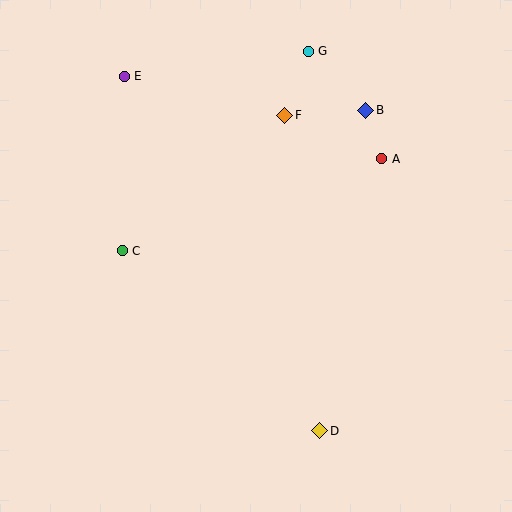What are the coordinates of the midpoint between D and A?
The midpoint between D and A is at (351, 295).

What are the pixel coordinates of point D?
Point D is at (320, 431).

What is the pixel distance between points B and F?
The distance between B and F is 81 pixels.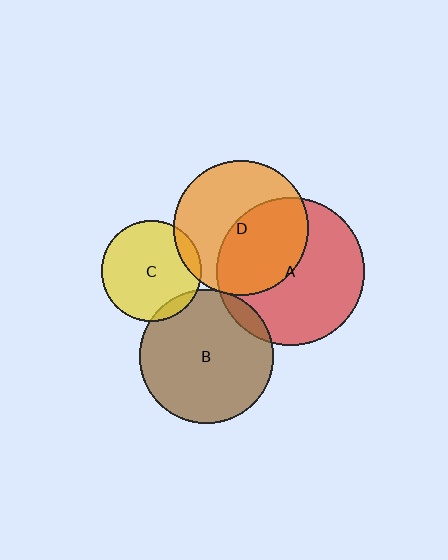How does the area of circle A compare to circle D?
Approximately 1.2 times.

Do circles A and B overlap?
Yes.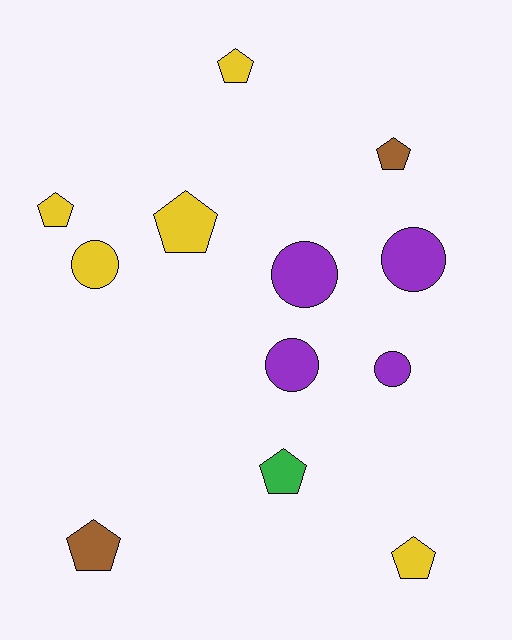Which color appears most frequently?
Yellow, with 5 objects.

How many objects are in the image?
There are 12 objects.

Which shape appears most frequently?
Pentagon, with 7 objects.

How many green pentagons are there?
There is 1 green pentagon.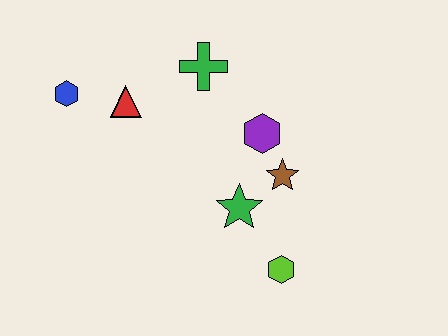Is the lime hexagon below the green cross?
Yes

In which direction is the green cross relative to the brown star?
The green cross is above the brown star.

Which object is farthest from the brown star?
The blue hexagon is farthest from the brown star.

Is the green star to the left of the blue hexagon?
No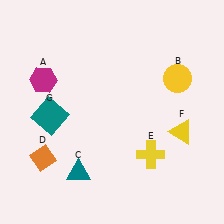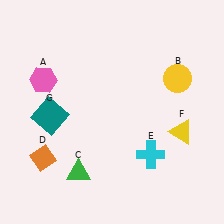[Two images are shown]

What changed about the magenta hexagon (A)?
In Image 1, A is magenta. In Image 2, it changed to pink.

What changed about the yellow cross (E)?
In Image 1, E is yellow. In Image 2, it changed to cyan.